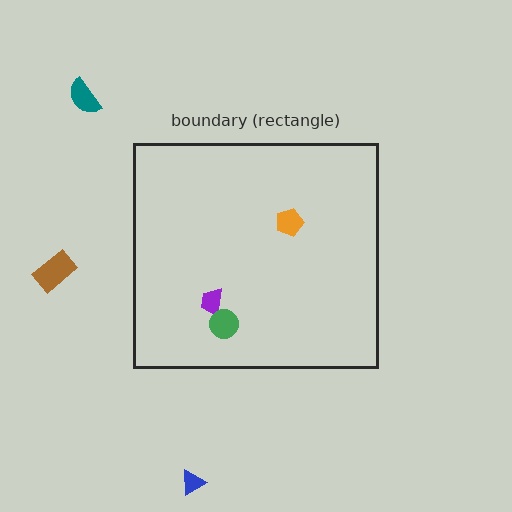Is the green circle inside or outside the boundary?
Inside.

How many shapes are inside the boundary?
3 inside, 3 outside.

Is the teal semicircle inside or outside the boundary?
Outside.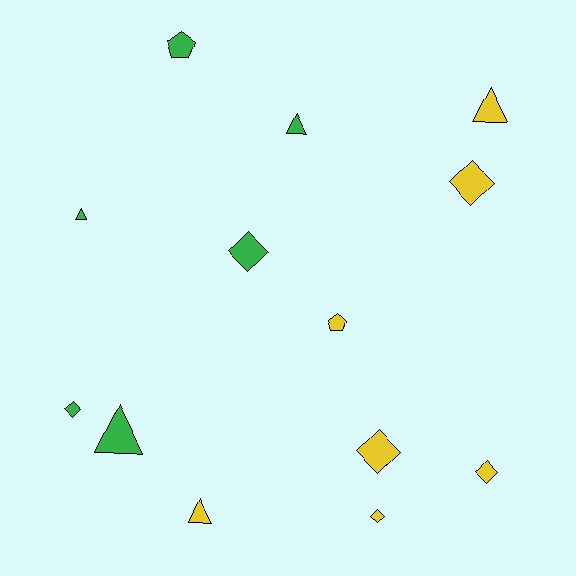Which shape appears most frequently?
Diamond, with 6 objects.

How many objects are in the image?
There are 13 objects.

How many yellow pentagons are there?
There is 1 yellow pentagon.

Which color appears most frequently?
Yellow, with 7 objects.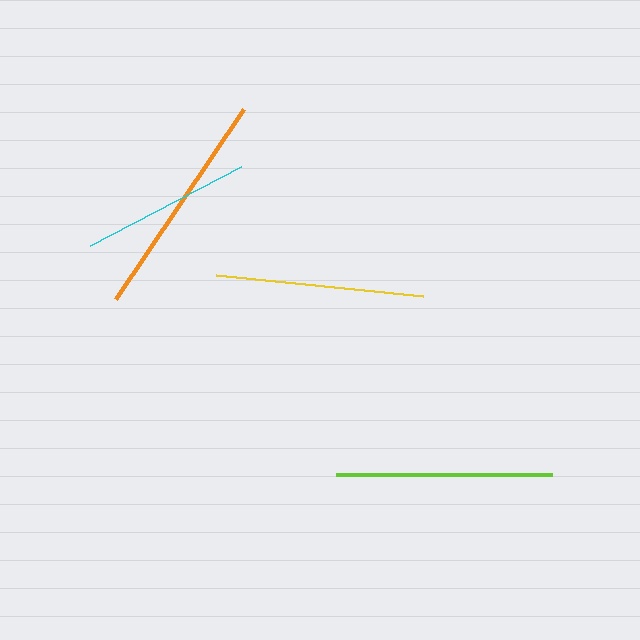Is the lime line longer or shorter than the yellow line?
The lime line is longer than the yellow line.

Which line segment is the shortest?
The cyan line is the shortest at approximately 170 pixels.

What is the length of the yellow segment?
The yellow segment is approximately 208 pixels long.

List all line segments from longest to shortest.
From longest to shortest: orange, lime, yellow, cyan.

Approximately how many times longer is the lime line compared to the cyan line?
The lime line is approximately 1.3 times the length of the cyan line.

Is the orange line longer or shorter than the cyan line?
The orange line is longer than the cyan line.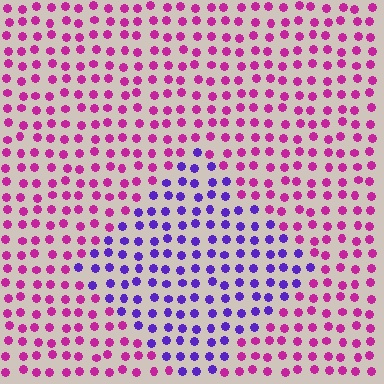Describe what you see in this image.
The image is filled with small magenta elements in a uniform arrangement. A diamond-shaped region is visible where the elements are tinted to a slightly different hue, forming a subtle color boundary.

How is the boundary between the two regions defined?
The boundary is defined purely by a slight shift in hue (about 54 degrees). Spacing, size, and orientation are identical on both sides.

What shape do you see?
I see a diamond.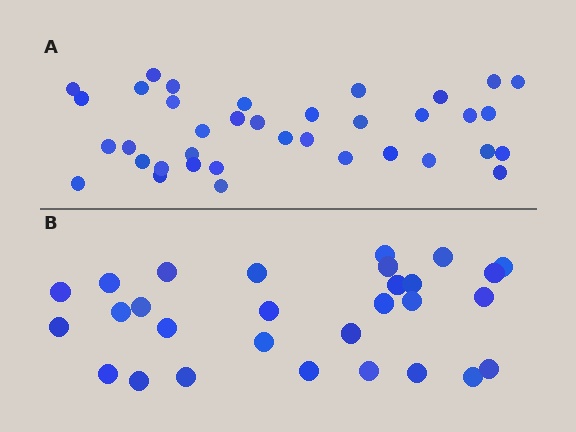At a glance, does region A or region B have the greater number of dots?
Region A (the top region) has more dots.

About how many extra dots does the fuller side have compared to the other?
Region A has roughly 8 or so more dots than region B.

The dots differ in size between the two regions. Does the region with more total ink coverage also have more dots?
No. Region B has more total ink coverage because its dots are larger, but region A actually contains more individual dots. Total area can be misleading — the number of items is what matters here.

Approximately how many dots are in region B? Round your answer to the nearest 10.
About 30 dots. (The exact count is 29, which rounds to 30.)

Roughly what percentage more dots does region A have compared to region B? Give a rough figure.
About 30% more.